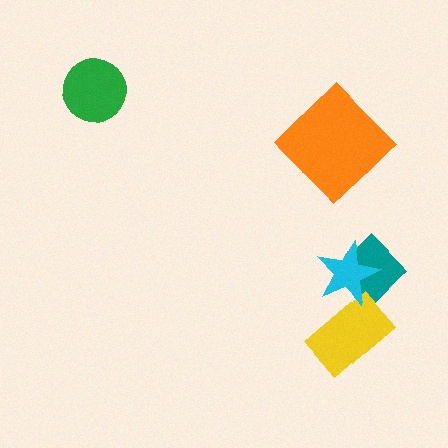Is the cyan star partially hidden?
No, no other shape covers it.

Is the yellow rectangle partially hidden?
Yes, it is partially covered by another shape.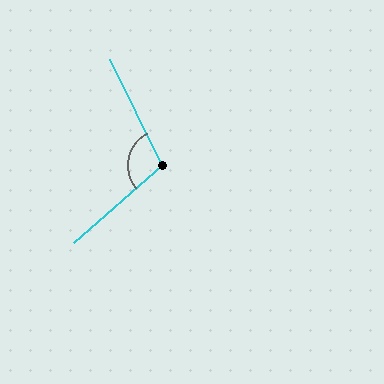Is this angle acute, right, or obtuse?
It is obtuse.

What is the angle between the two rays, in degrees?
Approximately 105 degrees.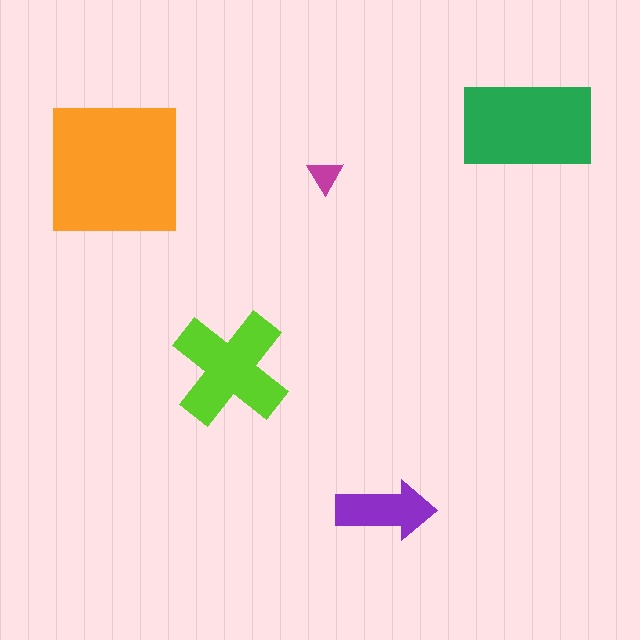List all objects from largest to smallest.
The orange square, the green rectangle, the lime cross, the purple arrow, the magenta triangle.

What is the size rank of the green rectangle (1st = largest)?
2nd.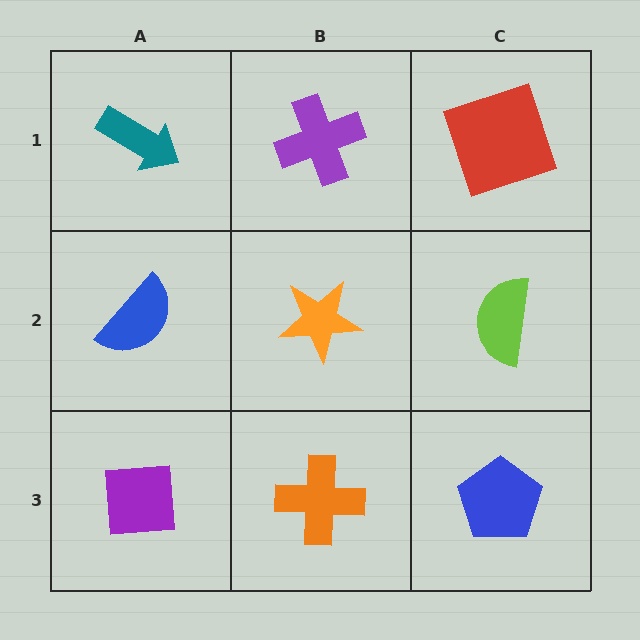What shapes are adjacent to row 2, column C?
A red square (row 1, column C), a blue pentagon (row 3, column C), an orange star (row 2, column B).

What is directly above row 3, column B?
An orange star.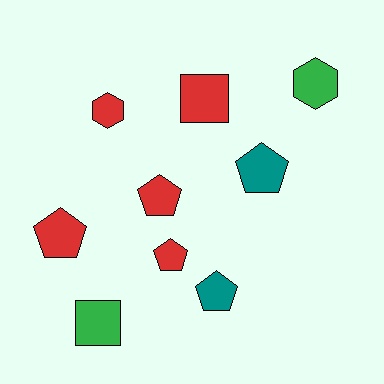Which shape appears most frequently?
Pentagon, with 5 objects.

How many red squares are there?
There is 1 red square.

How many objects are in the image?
There are 9 objects.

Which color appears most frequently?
Red, with 5 objects.